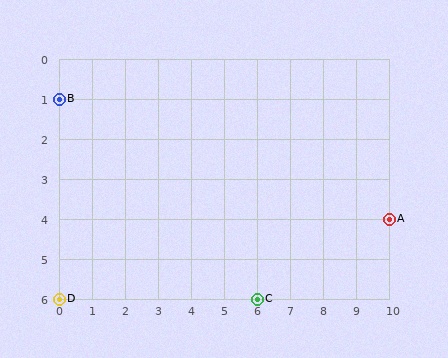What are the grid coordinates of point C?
Point C is at grid coordinates (6, 6).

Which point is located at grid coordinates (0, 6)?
Point D is at (0, 6).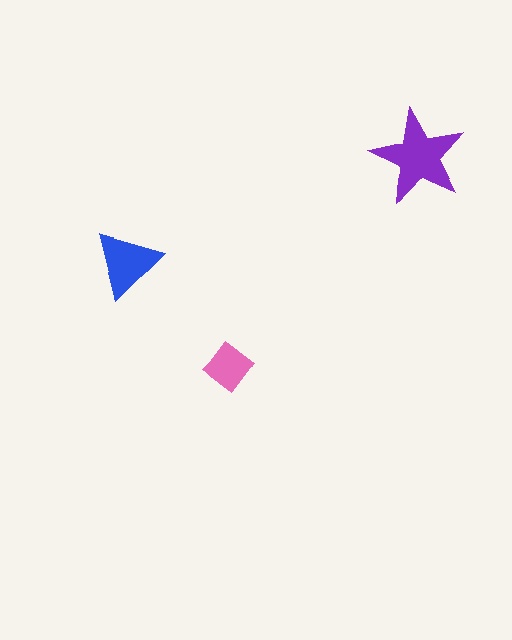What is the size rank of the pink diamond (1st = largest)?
3rd.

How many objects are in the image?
There are 3 objects in the image.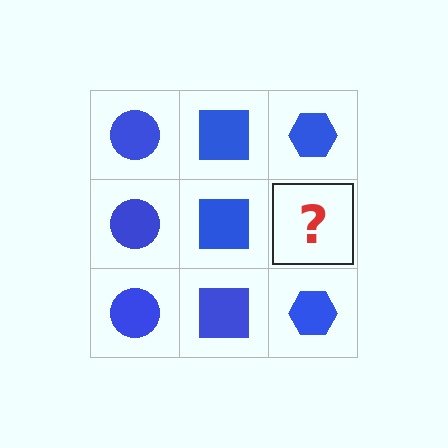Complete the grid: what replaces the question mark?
The question mark should be replaced with a blue hexagon.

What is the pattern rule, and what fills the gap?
The rule is that each column has a consistent shape. The gap should be filled with a blue hexagon.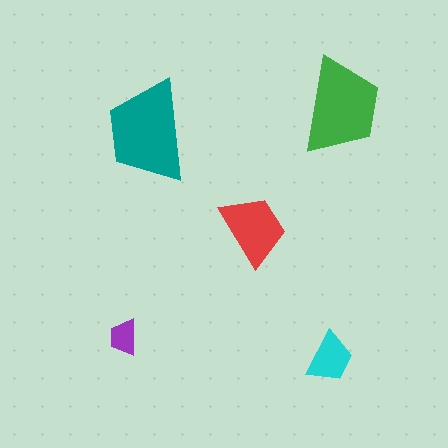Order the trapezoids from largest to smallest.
the teal one, the green one, the red one, the cyan one, the purple one.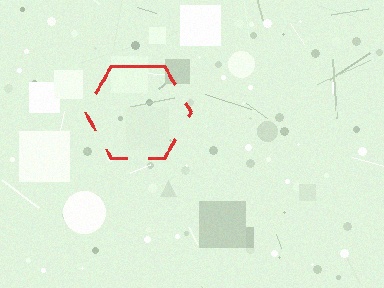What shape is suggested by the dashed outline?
The dashed outline suggests a hexagon.